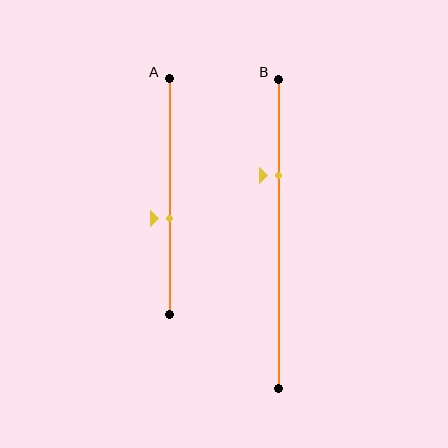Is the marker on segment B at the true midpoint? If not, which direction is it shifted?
No, the marker on segment B is shifted upward by about 19% of the segment length.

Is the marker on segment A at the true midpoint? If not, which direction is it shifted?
No, the marker on segment A is shifted downward by about 9% of the segment length.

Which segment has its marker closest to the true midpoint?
Segment A has its marker closest to the true midpoint.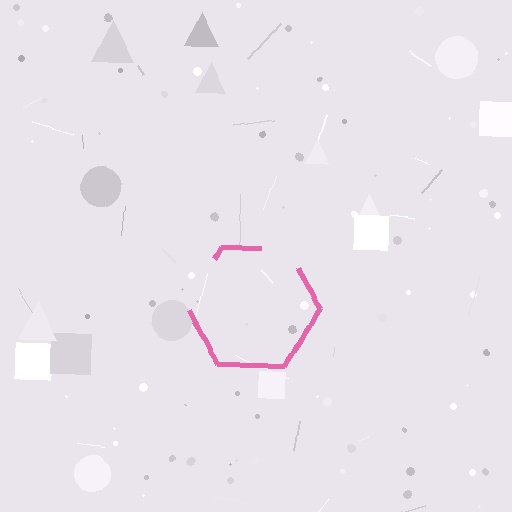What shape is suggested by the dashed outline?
The dashed outline suggests a hexagon.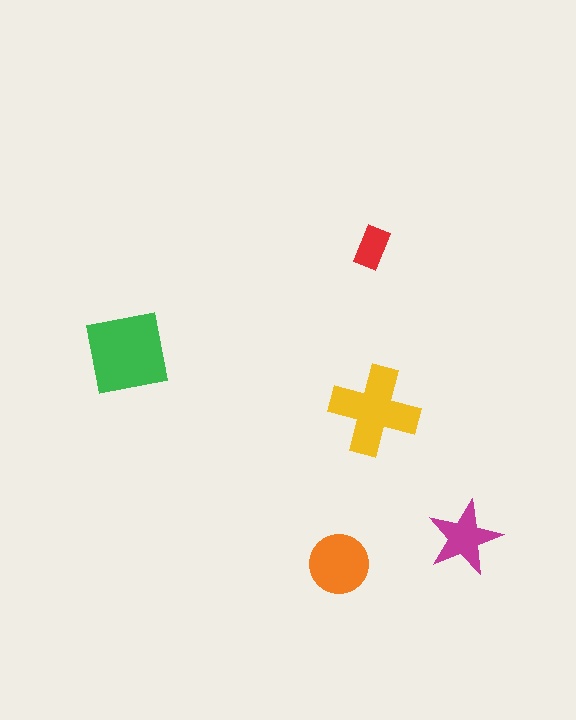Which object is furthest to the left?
The green square is leftmost.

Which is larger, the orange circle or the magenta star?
The orange circle.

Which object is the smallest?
The red rectangle.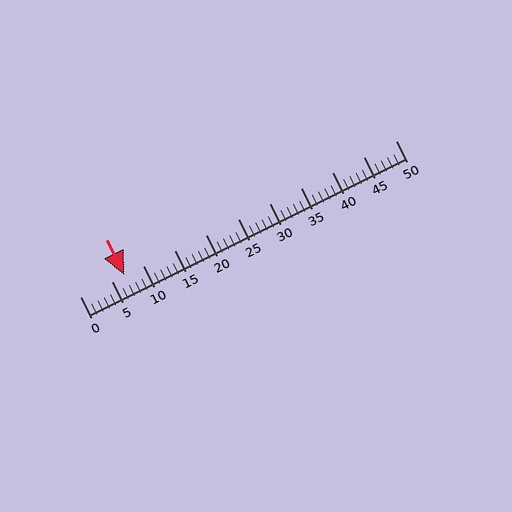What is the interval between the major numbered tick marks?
The major tick marks are spaced 5 units apart.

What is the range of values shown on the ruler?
The ruler shows values from 0 to 50.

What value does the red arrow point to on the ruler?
The red arrow points to approximately 7.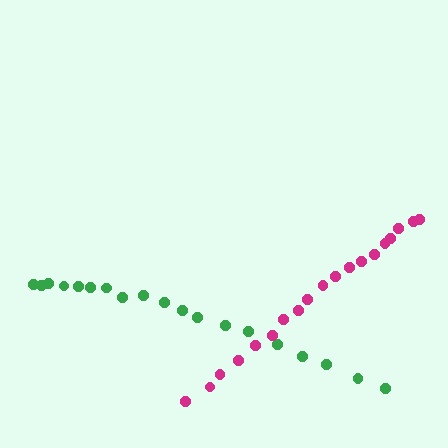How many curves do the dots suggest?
There are 2 distinct paths.